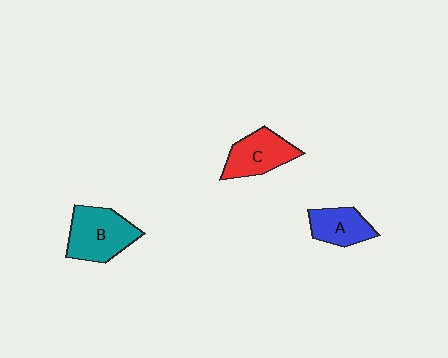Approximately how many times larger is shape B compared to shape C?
Approximately 1.2 times.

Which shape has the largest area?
Shape B (teal).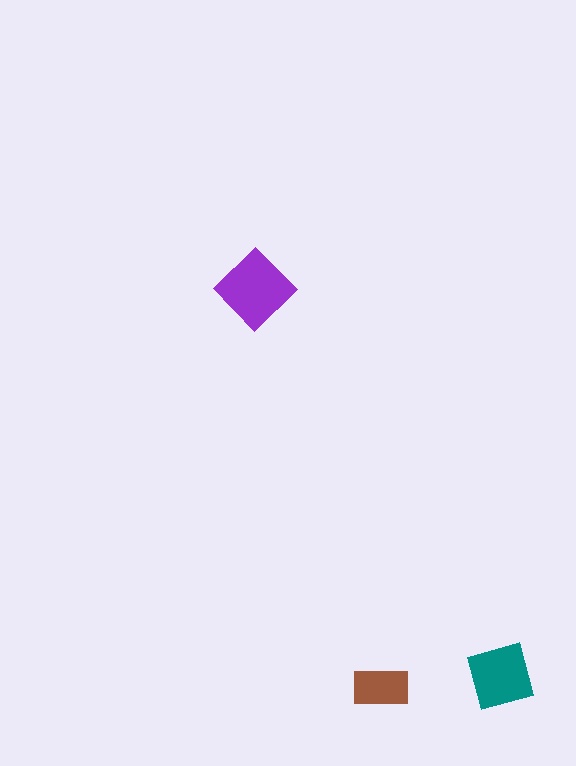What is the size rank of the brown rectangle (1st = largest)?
3rd.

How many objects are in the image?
There are 3 objects in the image.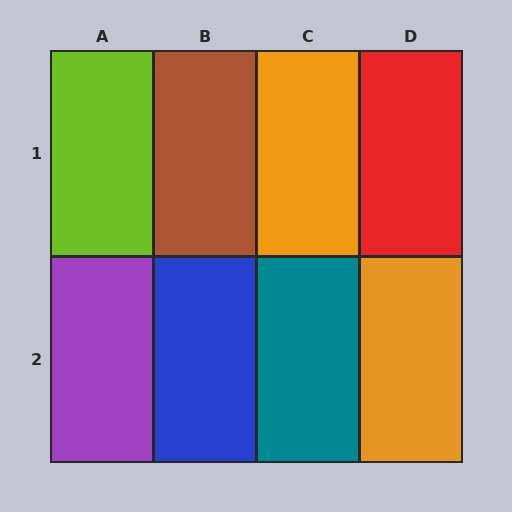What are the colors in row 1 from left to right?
Lime, brown, orange, red.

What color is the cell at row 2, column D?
Orange.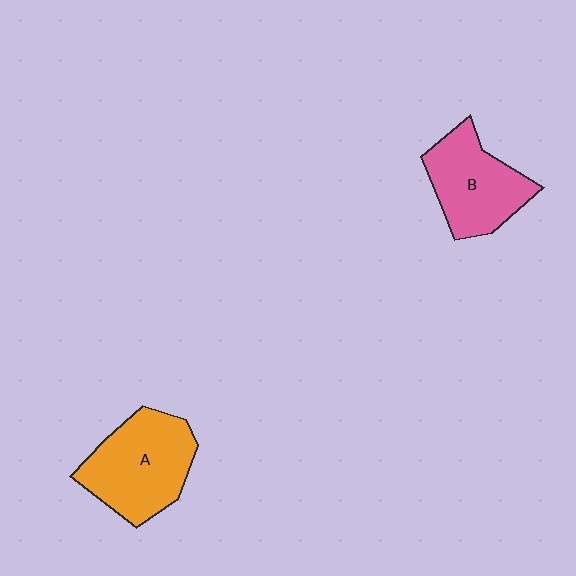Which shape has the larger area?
Shape A (orange).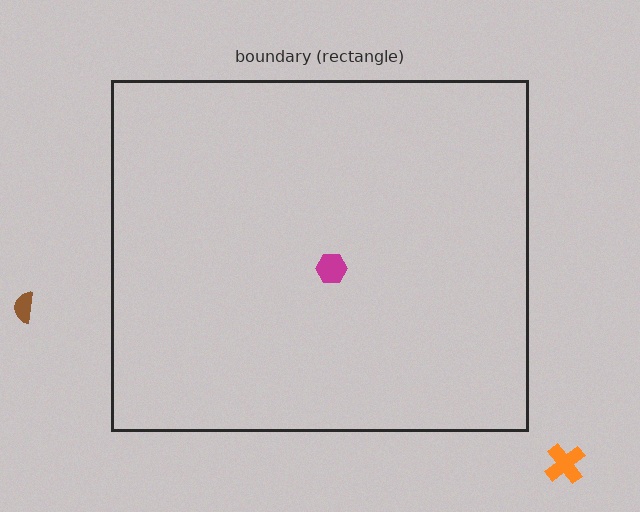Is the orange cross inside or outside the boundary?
Outside.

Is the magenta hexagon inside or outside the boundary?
Inside.